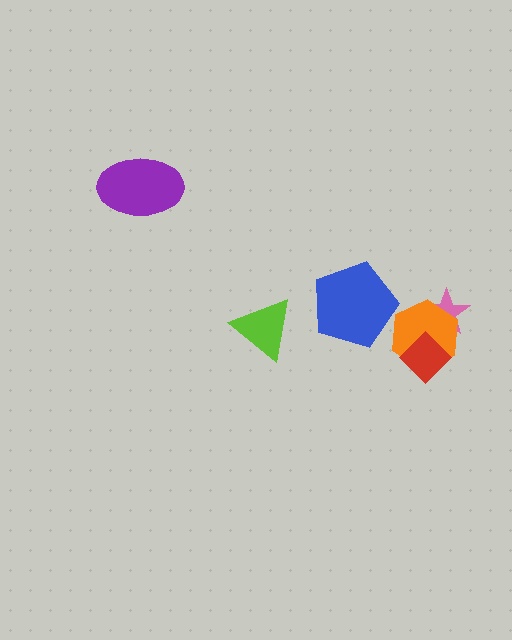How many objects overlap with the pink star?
1 object overlaps with the pink star.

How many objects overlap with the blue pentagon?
0 objects overlap with the blue pentagon.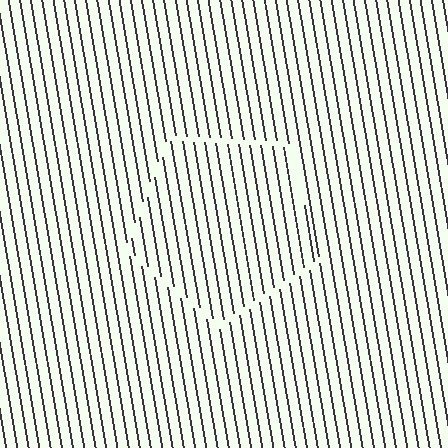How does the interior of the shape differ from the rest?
The interior of the shape contains the same grating, shifted by half a period — the contour is defined by the phase discontinuity where line-ends from the inner and outer gratings abut.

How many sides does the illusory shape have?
5 sides — the line-ends trace a pentagon.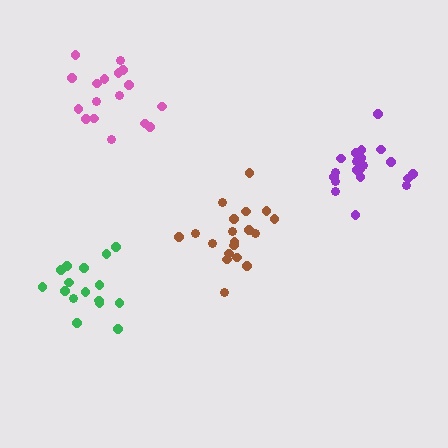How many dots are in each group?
Group 1: 19 dots, Group 2: 17 dots, Group 3: 16 dots, Group 4: 20 dots (72 total).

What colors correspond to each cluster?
The clusters are colored: brown, pink, green, purple.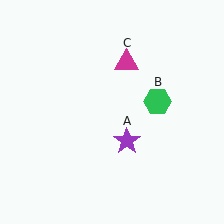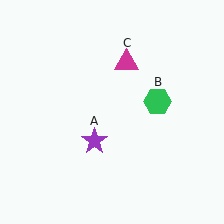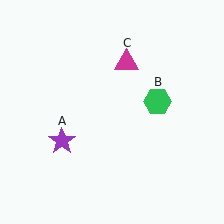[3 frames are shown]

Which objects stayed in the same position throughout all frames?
Green hexagon (object B) and magenta triangle (object C) remained stationary.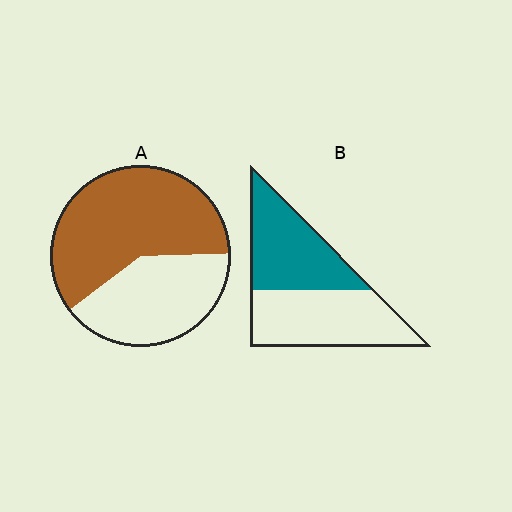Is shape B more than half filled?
Roughly half.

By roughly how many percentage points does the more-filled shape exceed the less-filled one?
By roughly 15 percentage points (A over B).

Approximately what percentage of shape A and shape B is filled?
A is approximately 60% and B is approximately 45%.